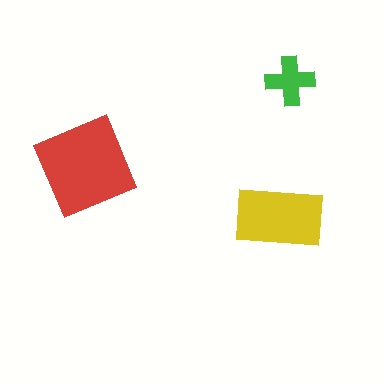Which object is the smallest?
The green cross.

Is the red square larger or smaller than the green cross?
Larger.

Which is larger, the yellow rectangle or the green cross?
The yellow rectangle.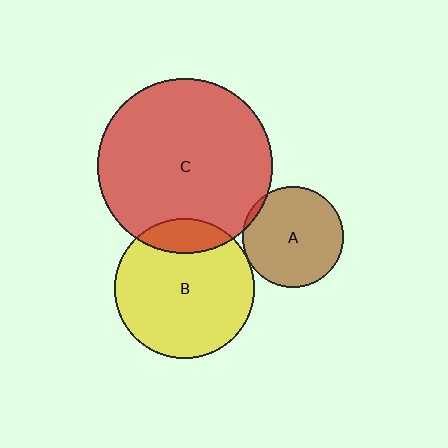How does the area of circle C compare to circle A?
Approximately 3.0 times.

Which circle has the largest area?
Circle C (red).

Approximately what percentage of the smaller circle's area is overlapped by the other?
Approximately 5%.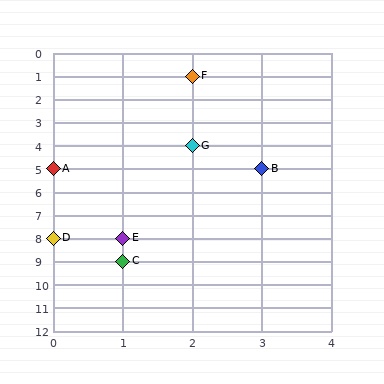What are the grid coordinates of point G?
Point G is at grid coordinates (2, 4).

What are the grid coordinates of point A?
Point A is at grid coordinates (0, 5).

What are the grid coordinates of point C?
Point C is at grid coordinates (1, 9).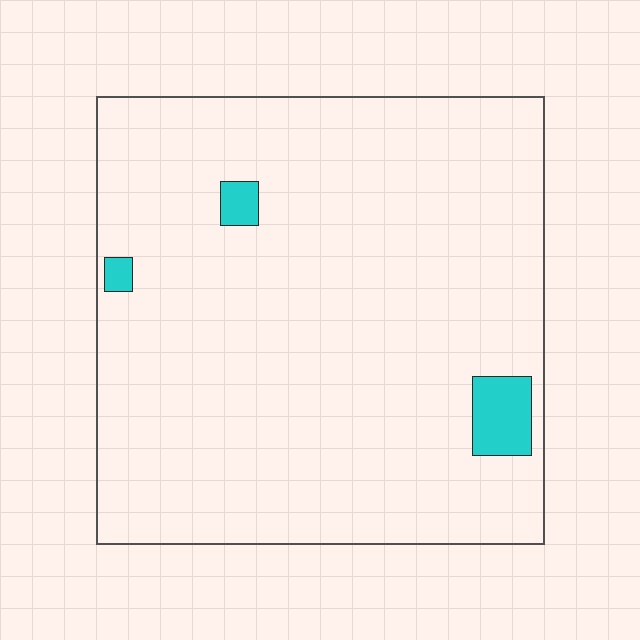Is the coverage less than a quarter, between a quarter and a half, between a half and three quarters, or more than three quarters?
Less than a quarter.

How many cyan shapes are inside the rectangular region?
3.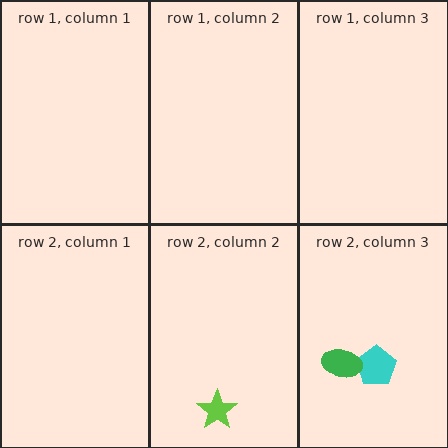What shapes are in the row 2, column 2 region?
The lime star.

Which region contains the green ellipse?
The row 2, column 3 region.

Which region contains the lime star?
The row 2, column 2 region.